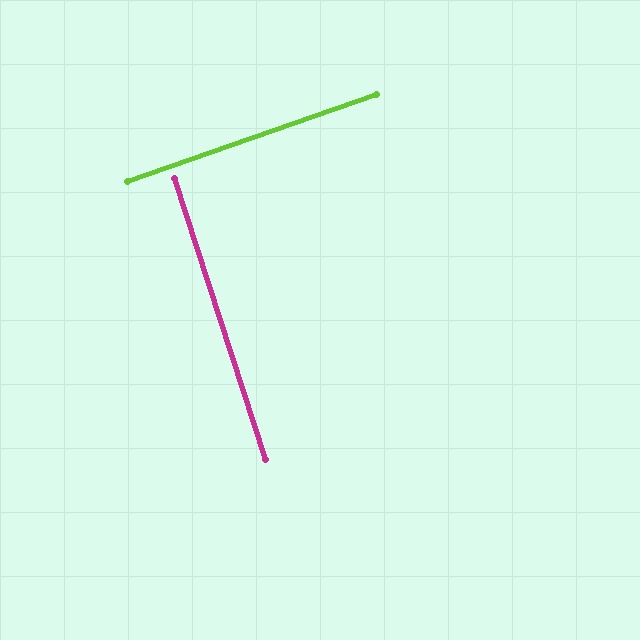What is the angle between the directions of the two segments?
Approximately 89 degrees.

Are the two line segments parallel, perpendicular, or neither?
Perpendicular — they meet at approximately 89°.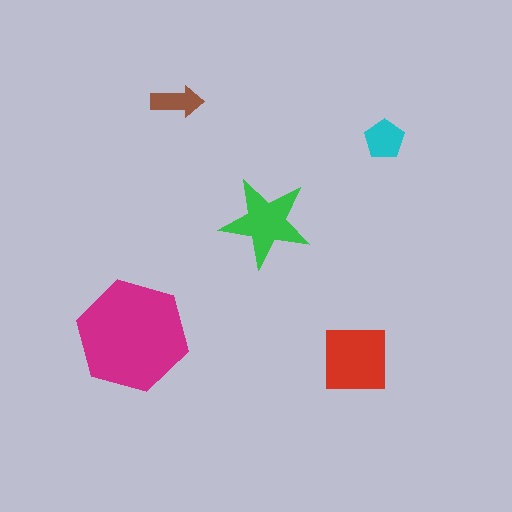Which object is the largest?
The magenta hexagon.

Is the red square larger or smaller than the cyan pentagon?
Larger.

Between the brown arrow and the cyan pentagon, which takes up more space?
The cyan pentagon.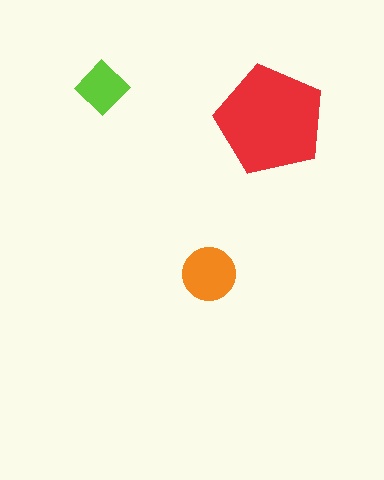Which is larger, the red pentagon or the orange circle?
The red pentagon.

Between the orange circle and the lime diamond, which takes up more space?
The orange circle.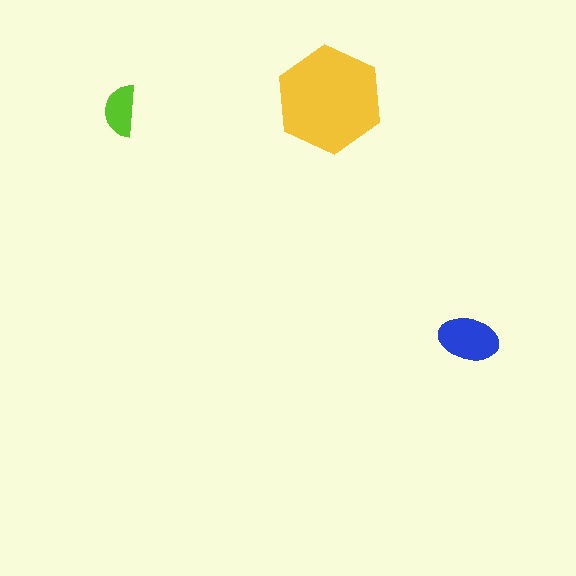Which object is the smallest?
The lime semicircle.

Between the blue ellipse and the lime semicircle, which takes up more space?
The blue ellipse.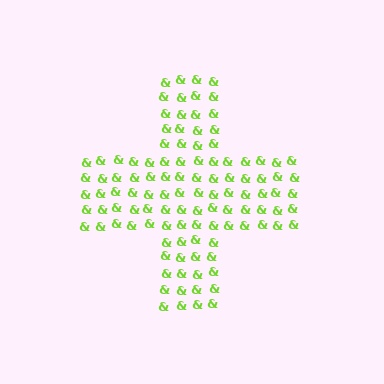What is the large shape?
The large shape is a cross.